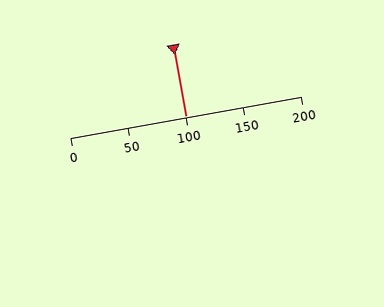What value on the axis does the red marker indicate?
The marker indicates approximately 100.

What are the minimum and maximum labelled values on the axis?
The axis runs from 0 to 200.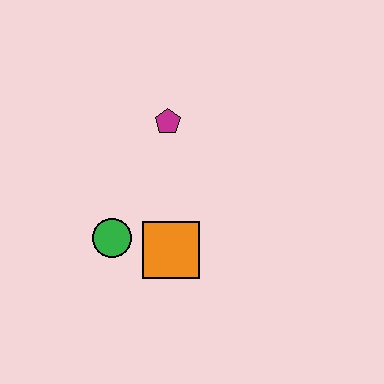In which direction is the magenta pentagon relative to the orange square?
The magenta pentagon is above the orange square.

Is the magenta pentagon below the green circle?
No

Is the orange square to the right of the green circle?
Yes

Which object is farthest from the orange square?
The magenta pentagon is farthest from the orange square.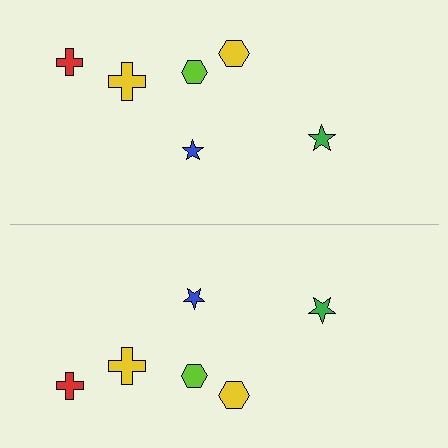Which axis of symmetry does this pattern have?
The pattern has a horizontal axis of symmetry running through the center of the image.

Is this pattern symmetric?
Yes, this pattern has bilateral (reflection) symmetry.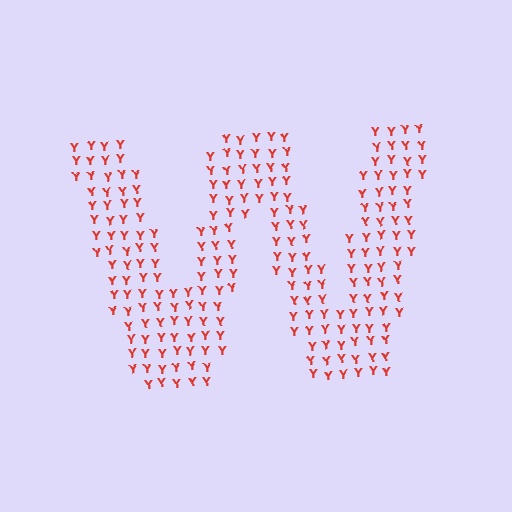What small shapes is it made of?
It is made of small letter Y's.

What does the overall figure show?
The overall figure shows the letter W.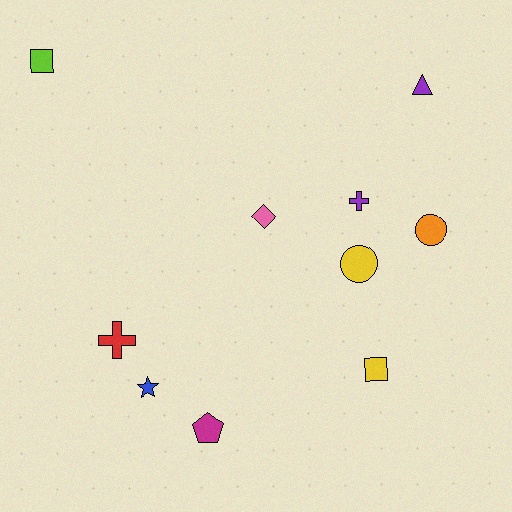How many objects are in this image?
There are 10 objects.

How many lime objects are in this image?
There is 1 lime object.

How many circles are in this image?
There are 2 circles.